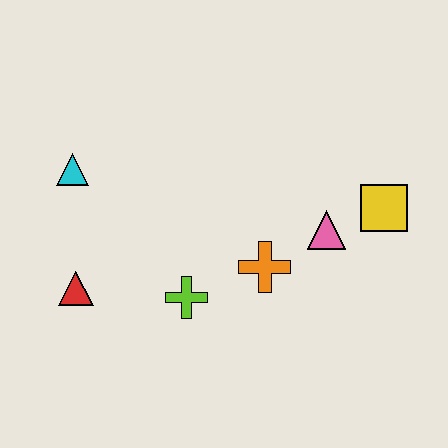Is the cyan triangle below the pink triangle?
No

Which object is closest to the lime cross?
The orange cross is closest to the lime cross.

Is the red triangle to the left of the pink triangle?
Yes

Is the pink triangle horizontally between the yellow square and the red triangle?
Yes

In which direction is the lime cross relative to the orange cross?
The lime cross is to the left of the orange cross.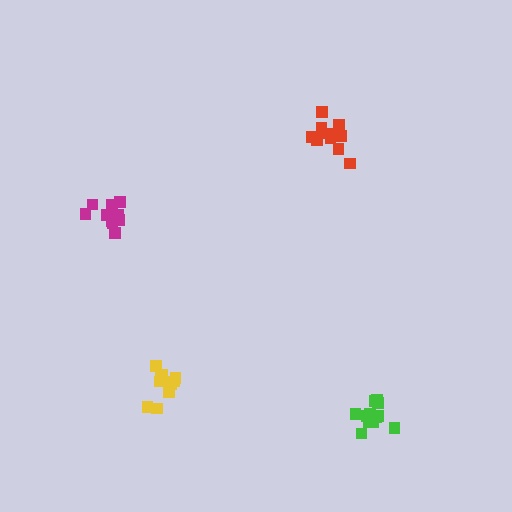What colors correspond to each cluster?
The clusters are colored: yellow, magenta, red, green.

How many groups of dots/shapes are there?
There are 4 groups.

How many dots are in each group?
Group 1: 10 dots, Group 2: 10 dots, Group 3: 10 dots, Group 4: 12 dots (42 total).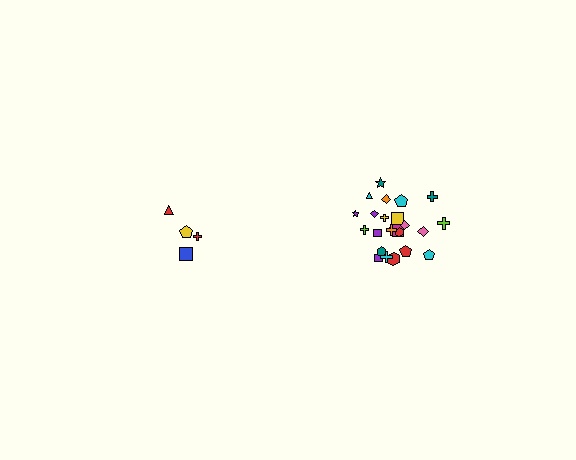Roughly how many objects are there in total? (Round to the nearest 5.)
Roughly 30 objects in total.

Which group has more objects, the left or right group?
The right group.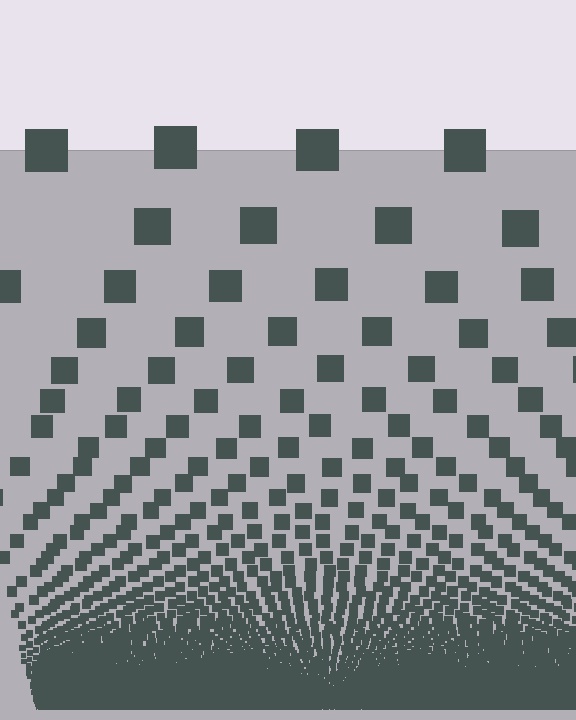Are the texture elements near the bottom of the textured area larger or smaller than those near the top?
Smaller. The gradient is inverted — elements near the bottom are smaller and denser.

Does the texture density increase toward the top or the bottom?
Density increases toward the bottom.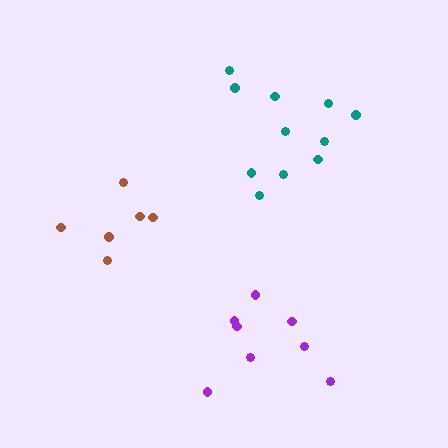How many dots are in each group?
Group 1: 8 dots, Group 2: 11 dots, Group 3: 6 dots (25 total).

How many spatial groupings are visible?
There are 3 spatial groupings.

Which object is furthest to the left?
The brown cluster is leftmost.